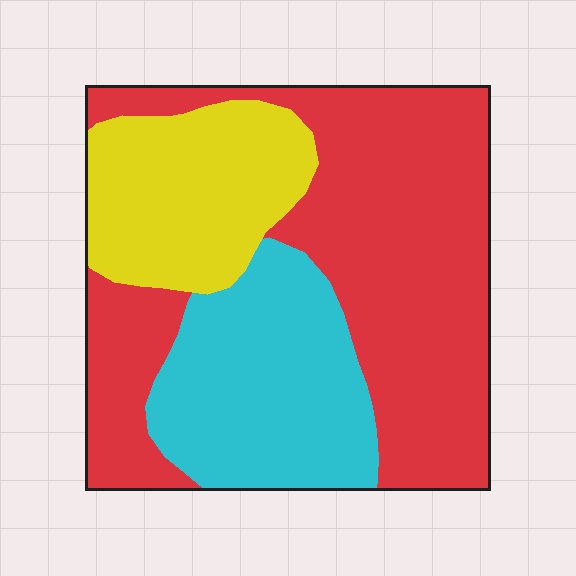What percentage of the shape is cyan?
Cyan covers around 25% of the shape.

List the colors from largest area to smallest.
From largest to smallest: red, cyan, yellow.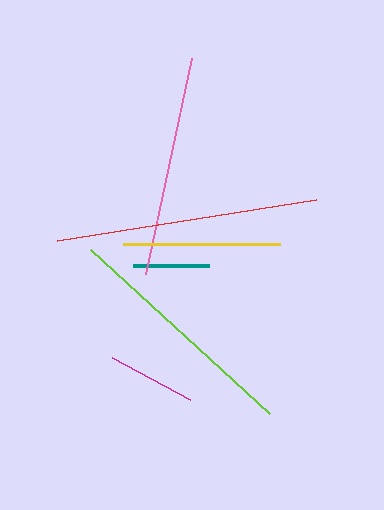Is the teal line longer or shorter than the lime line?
The lime line is longer than the teal line.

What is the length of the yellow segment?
The yellow segment is approximately 156 pixels long.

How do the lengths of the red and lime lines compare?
The red and lime lines are approximately the same length.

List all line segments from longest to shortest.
From longest to shortest: red, lime, pink, yellow, magenta, teal.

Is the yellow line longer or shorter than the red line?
The red line is longer than the yellow line.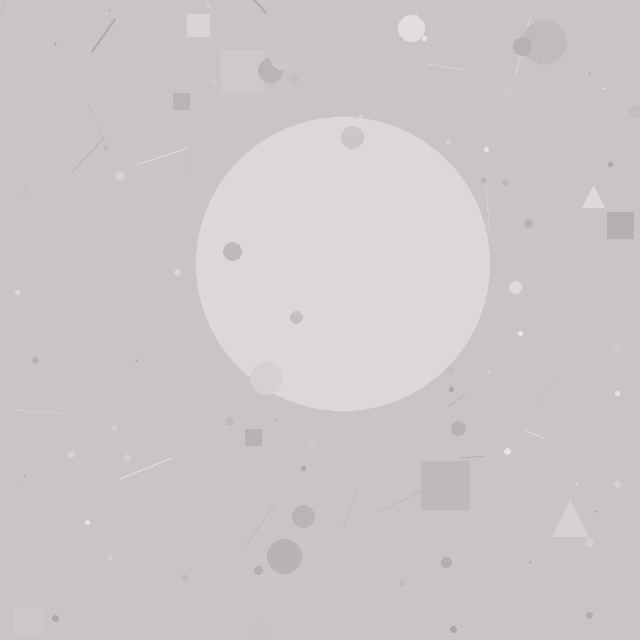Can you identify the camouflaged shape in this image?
The camouflaged shape is a circle.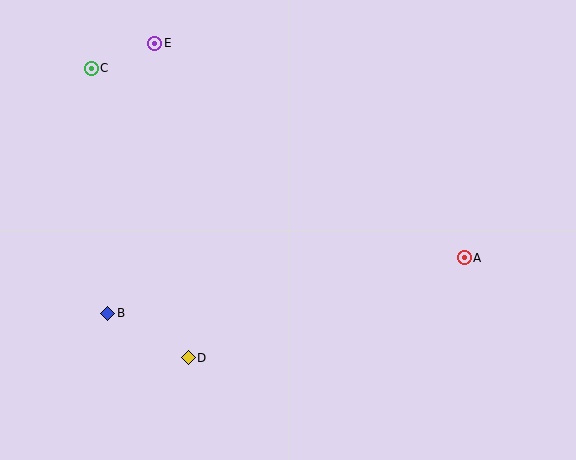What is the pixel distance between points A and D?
The distance between A and D is 293 pixels.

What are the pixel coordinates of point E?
Point E is at (155, 43).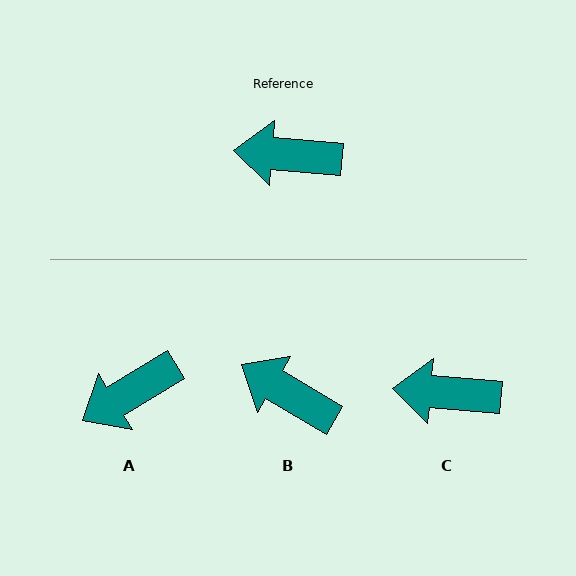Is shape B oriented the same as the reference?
No, it is off by about 26 degrees.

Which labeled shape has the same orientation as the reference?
C.